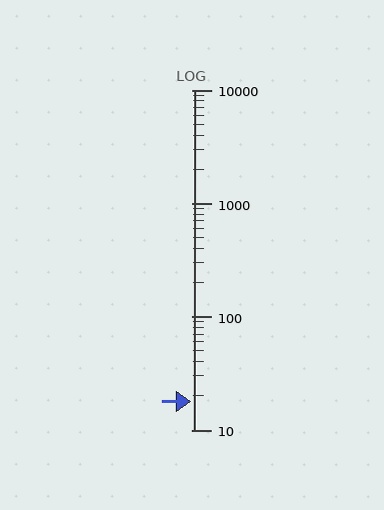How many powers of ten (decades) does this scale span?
The scale spans 3 decades, from 10 to 10000.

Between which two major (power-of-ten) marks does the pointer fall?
The pointer is between 10 and 100.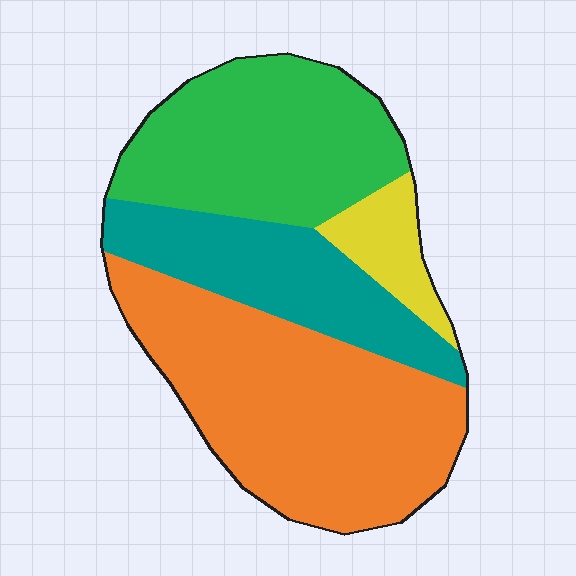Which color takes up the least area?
Yellow, at roughly 5%.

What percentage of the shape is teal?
Teal takes up about one fifth (1/5) of the shape.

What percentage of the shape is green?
Green takes up about one third (1/3) of the shape.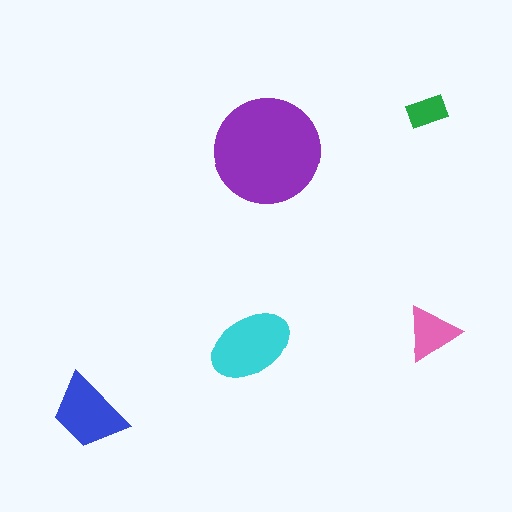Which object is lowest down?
The blue trapezoid is bottommost.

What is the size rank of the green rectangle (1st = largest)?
5th.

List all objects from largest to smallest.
The purple circle, the cyan ellipse, the blue trapezoid, the pink triangle, the green rectangle.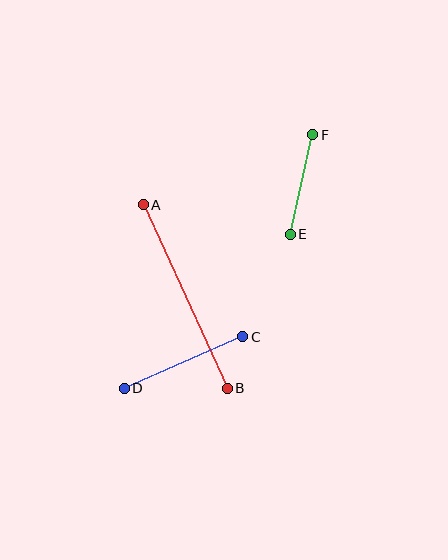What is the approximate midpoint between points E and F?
The midpoint is at approximately (301, 184) pixels.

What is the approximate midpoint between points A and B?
The midpoint is at approximately (185, 297) pixels.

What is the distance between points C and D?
The distance is approximately 129 pixels.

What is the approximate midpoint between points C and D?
The midpoint is at approximately (184, 363) pixels.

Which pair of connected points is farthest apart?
Points A and B are farthest apart.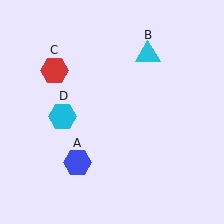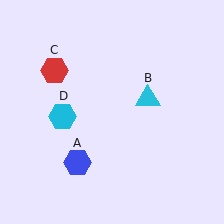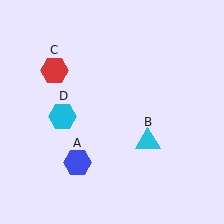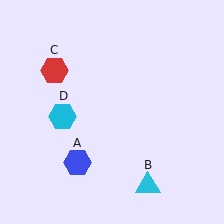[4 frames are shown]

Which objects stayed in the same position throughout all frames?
Blue hexagon (object A) and red hexagon (object C) and cyan hexagon (object D) remained stationary.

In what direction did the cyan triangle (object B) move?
The cyan triangle (object B) moved down.